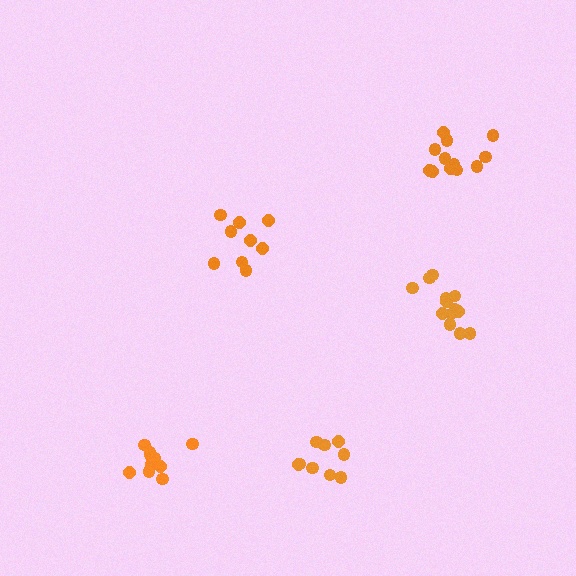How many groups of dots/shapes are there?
There are 5 groups.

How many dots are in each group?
Group 1: 13 dots, Group 2: 9 dots, Group 3: 9 dots, Group 4: 12 dots, Group 5: 10 dots (53 total).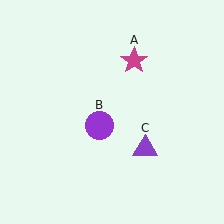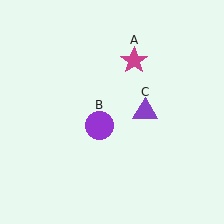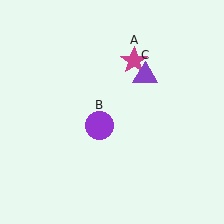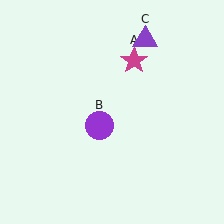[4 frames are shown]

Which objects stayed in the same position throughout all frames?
Magenta star (object A) and purple circle (object B) remained stationary.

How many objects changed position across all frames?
1 object changed position: purple triangle (object C).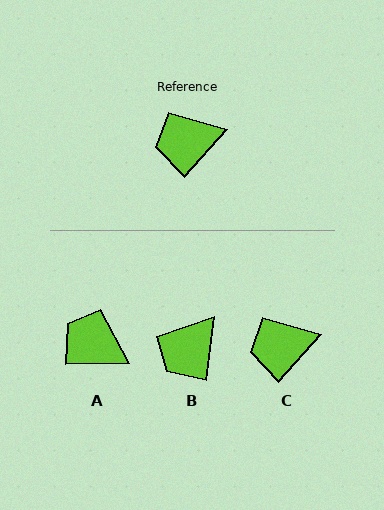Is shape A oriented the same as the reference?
No, it is off by about 46 degrees.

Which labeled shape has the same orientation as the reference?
C.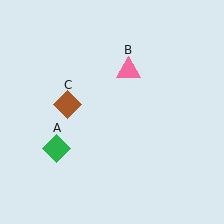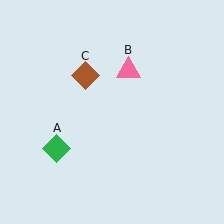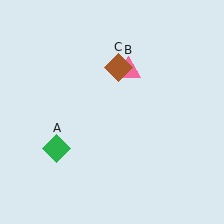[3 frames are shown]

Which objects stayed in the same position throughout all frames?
Green diamond (object A) and pink triangle (object B) remained stationary.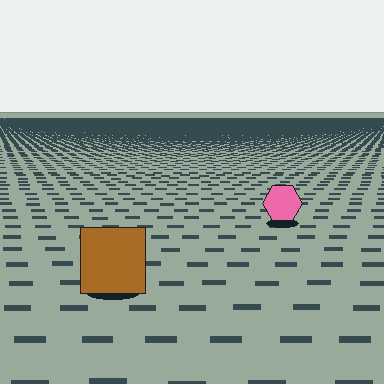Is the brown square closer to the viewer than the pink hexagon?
Yes. The brown square is closer — you can tell from the texture gradient: the ground texture is coarser near it.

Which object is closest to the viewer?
The brown square is closest. The texture marks near it are larger and more spread out.